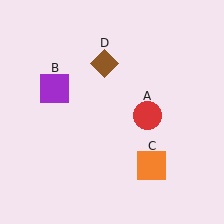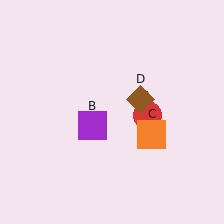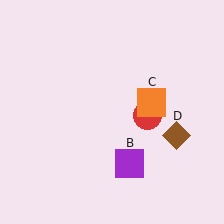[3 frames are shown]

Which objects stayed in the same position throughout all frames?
Red circle (object A) remained stationary.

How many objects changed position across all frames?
3 objects changed position: purple square (object B), orange square (object C), brown diamond (object D).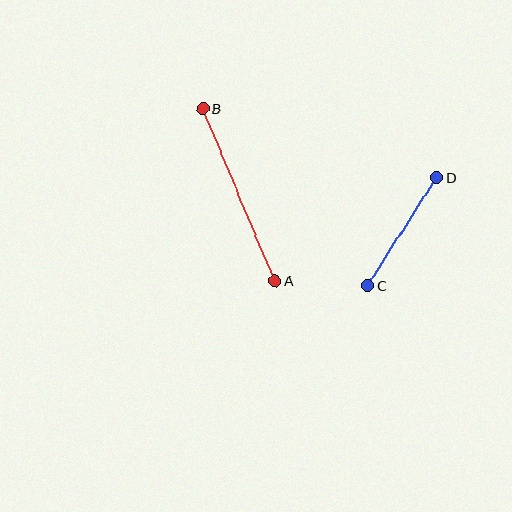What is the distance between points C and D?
The distance is approximately 128 pixels.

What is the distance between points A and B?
The distance is approximately 187 pixels.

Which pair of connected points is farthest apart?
Points A and B are farthest apart.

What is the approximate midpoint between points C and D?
The midpoint is at approximately (403, 231) pixels.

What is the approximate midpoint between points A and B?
The midpoint is at approximately (239, 195) pixels.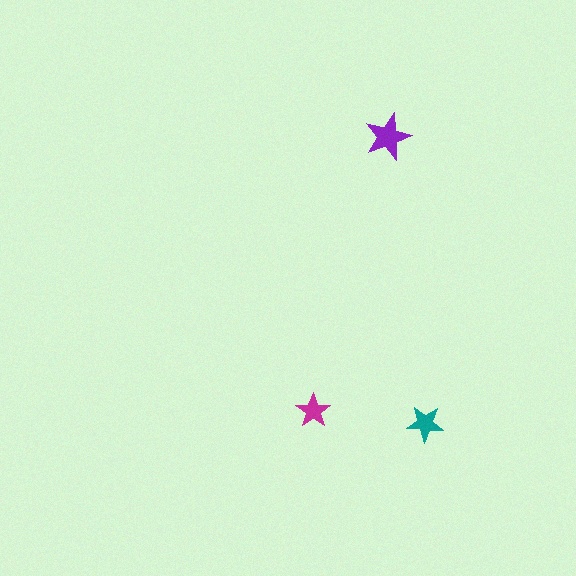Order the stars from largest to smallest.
the purple one, the teal one, the magenta one.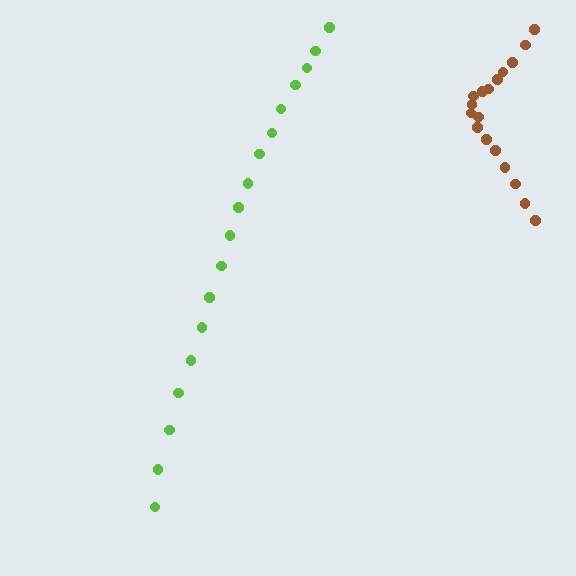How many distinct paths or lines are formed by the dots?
There are 2 distinct paths.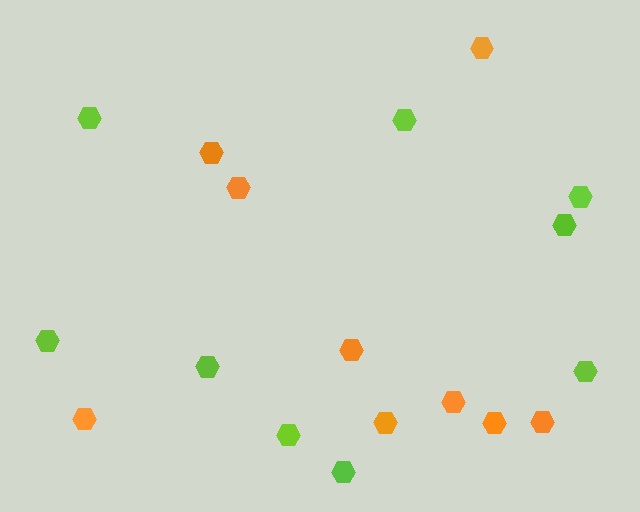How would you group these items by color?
There are 2 groups: one group of orange hexagons (9) and one group of lime hexagons (9).